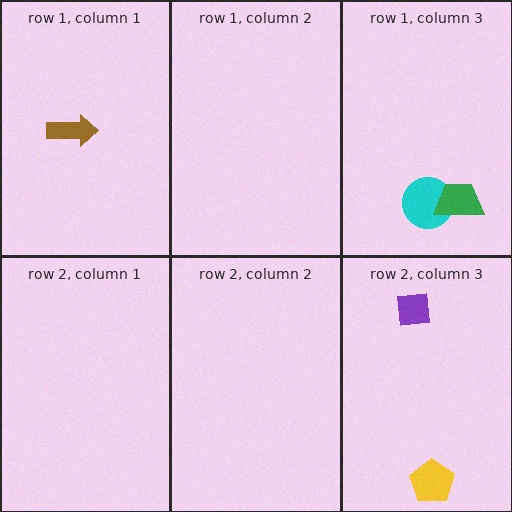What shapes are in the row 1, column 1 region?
The brown arrow.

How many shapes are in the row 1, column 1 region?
1.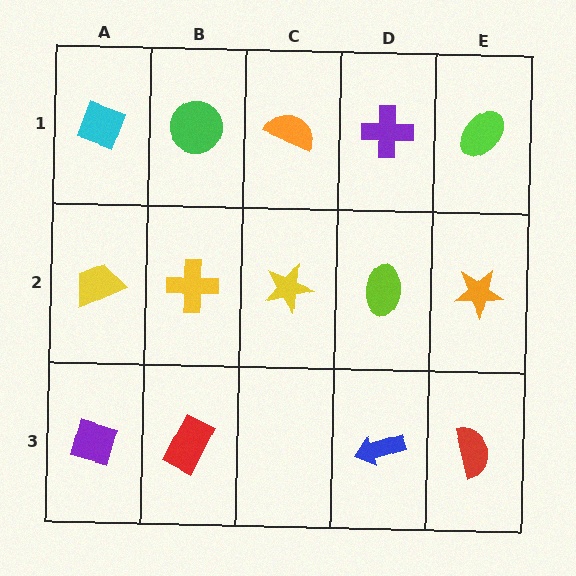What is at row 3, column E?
A red semicircle.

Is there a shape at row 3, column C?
No, that cell is empty.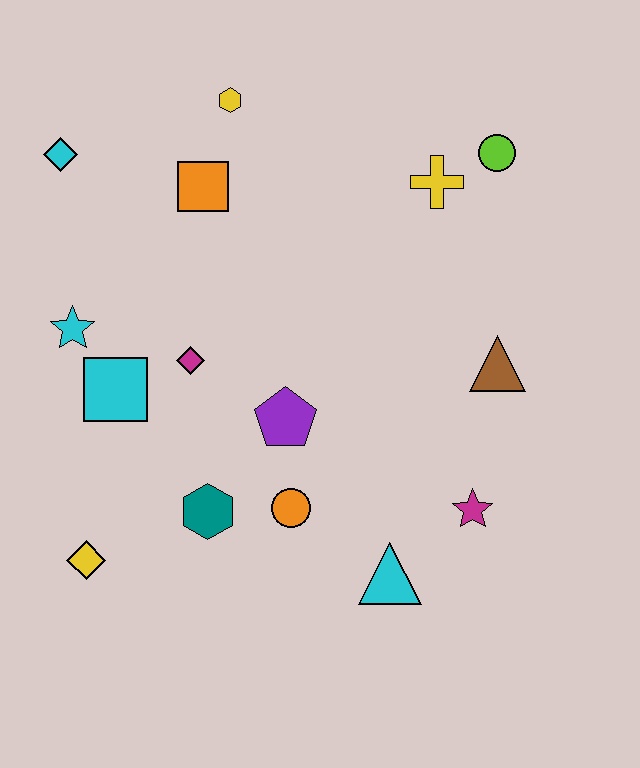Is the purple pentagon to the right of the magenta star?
No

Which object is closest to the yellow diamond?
The teal hexagon is closest to the yellow diamond.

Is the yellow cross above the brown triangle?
Yes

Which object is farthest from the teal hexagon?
The lime circle is farthest from the teal hexagon.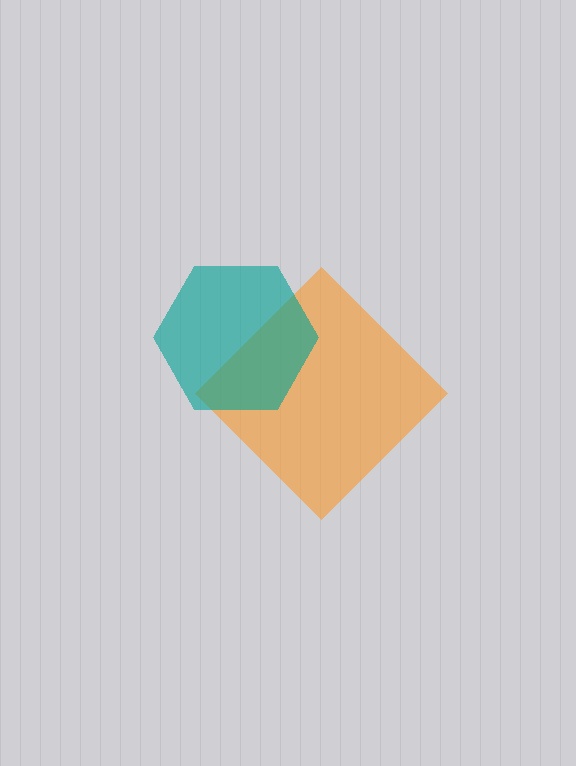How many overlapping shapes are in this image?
There are 2 overlapping shapes in the image.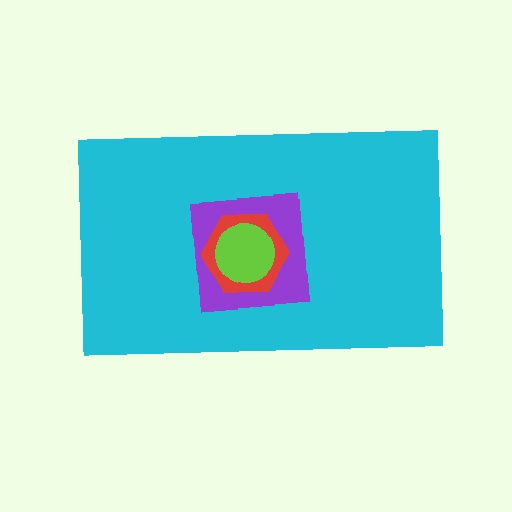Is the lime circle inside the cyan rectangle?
Yes.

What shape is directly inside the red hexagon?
The lime circle.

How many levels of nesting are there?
4.